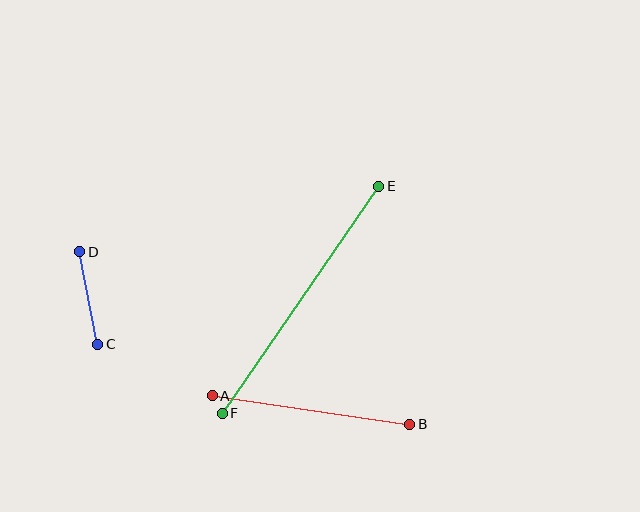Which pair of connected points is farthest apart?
Points E and F are farthest apart.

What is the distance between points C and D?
The distance is approximately 95 pixels.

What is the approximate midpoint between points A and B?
The midpoint is at approximately (311, 410) pixels.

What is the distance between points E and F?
The distance is approximately 276 pixels.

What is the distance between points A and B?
The distance is approximately 200 pixels.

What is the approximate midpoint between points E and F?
The midpoint is at approximately (301, 300) pixels.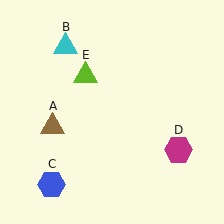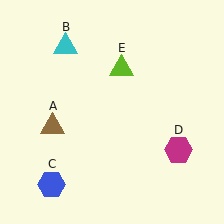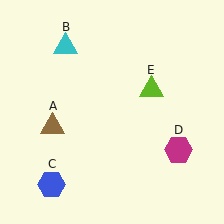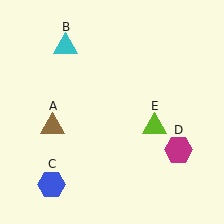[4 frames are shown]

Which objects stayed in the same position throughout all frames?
Brown triangle (object A) and cyan triangle (object B) and blue hexagon (object C) and magenta hexagon (object D) remained stationary.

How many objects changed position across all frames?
1 object changed position: lime triangle (object E).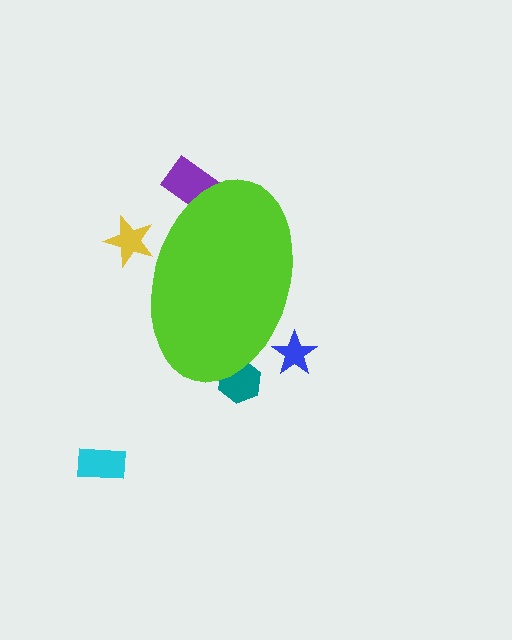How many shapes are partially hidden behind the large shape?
4 shapes are partially hidden.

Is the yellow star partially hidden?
Yes, the yellow star is partially hidden behind the lime ellipse.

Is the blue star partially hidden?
Yes, the blue star is partially hidden behind the lime ellipse.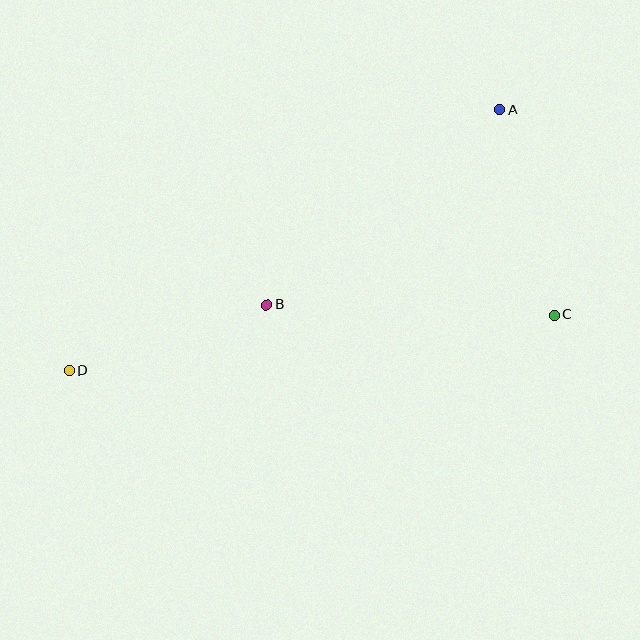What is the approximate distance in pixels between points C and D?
The distance between C and D is approximately 488 pixels.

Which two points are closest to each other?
Points B and D are closest to each other.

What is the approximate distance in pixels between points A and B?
The distance between A and B is approximately 304 pixels.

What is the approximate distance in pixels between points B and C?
The distance between B and C is approximately 287 pixels.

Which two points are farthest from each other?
Points A and D are farthest from each other.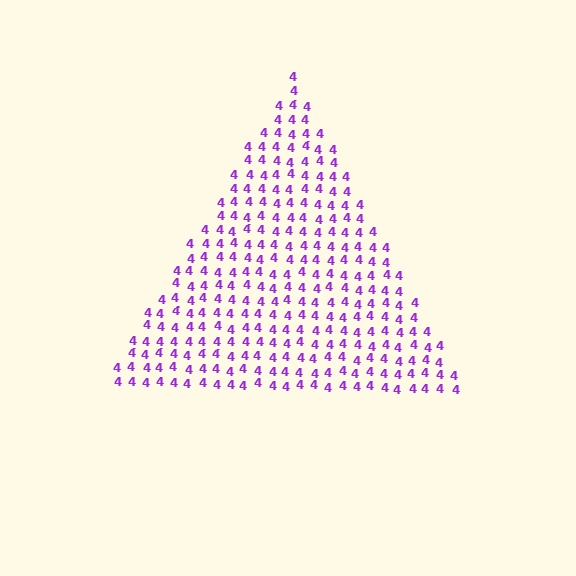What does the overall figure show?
The overall figure shows a triangle.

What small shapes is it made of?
It is made of small digit 4's.